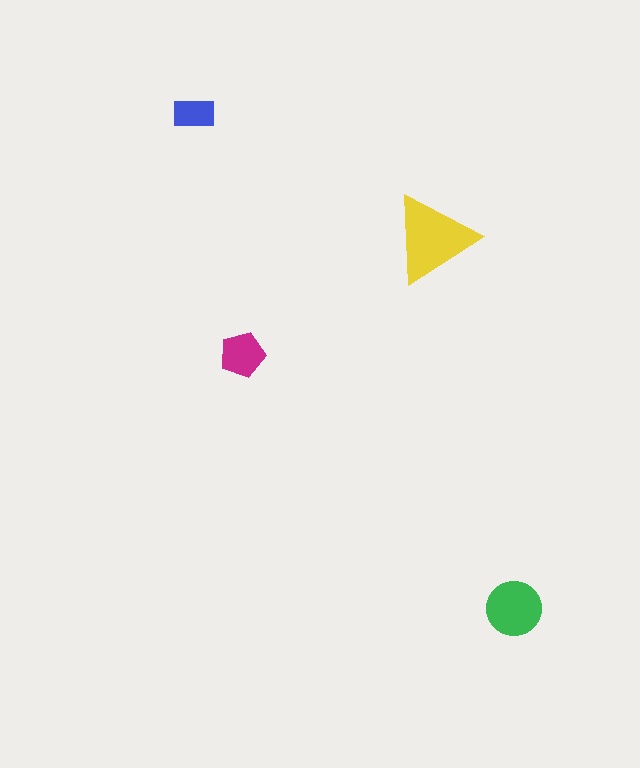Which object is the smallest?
The blue rectangle.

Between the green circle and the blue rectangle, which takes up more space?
The green circle.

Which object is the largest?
The yellow triangle.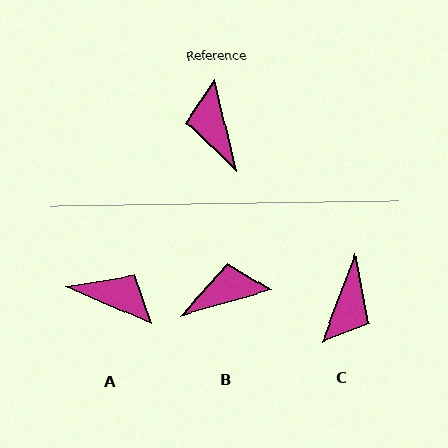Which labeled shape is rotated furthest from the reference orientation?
C, about 146 degrees away.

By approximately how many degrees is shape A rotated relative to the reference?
Approximately 127 degrees clockwise.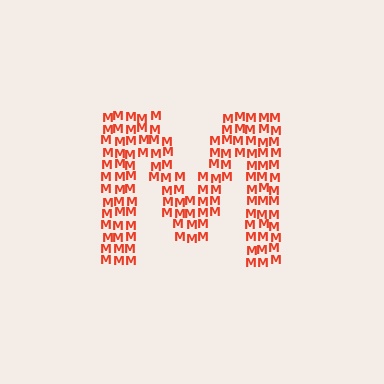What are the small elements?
The small elements are letter M's.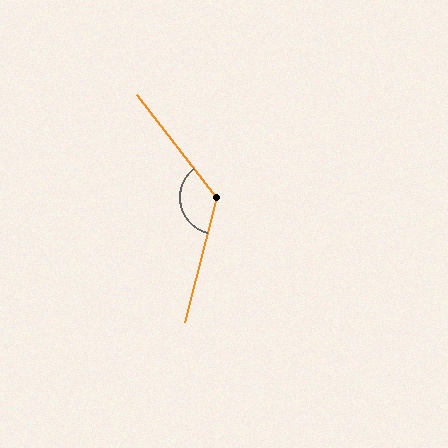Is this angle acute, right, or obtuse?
It is obtuse.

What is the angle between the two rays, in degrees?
Approximately 128 degrees.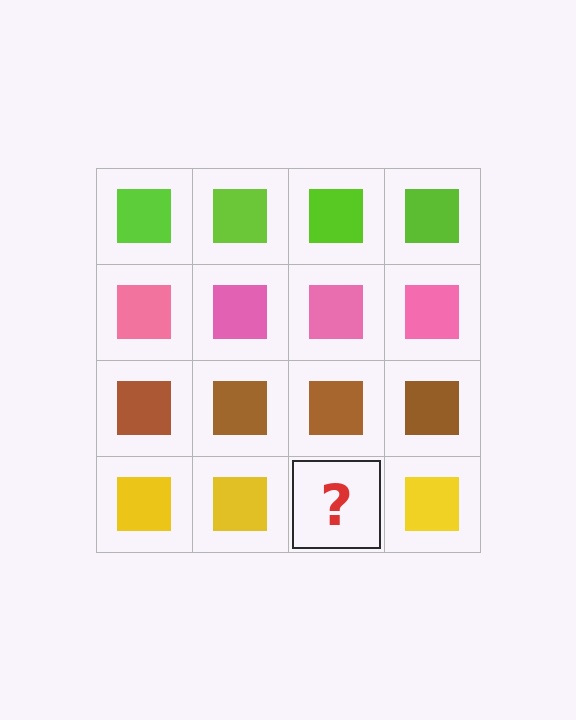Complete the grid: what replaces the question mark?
The question mark should be replaced with a yellow square.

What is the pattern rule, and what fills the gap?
The rule is that each row has a consistent color. The gap should be filled with a yellow square.